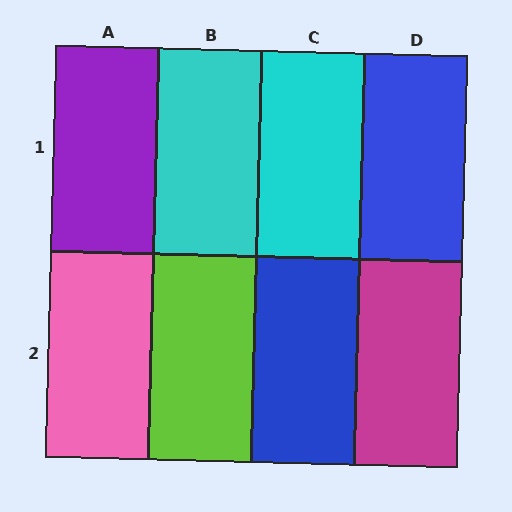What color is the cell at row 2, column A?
Pink.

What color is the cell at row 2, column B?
Lime.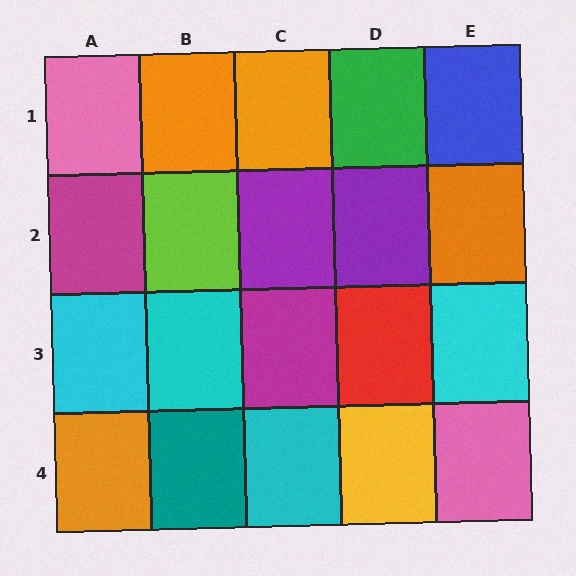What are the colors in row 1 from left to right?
Pink, orange, orange, green, blue.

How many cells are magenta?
2 cells are magenta.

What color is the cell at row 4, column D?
Yellow.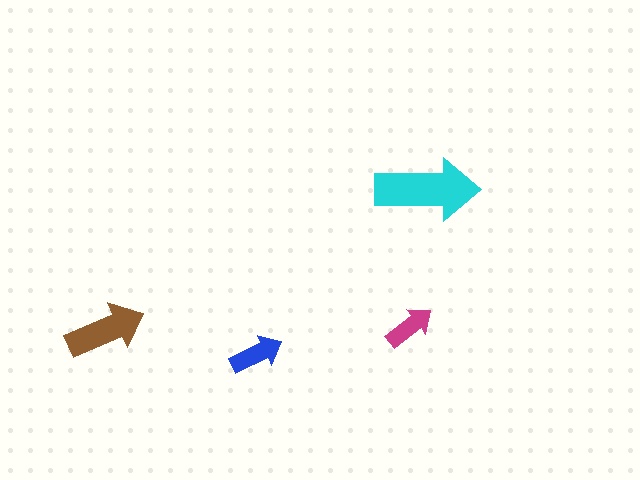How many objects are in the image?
There are 4 objects in the image.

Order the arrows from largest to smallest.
the cyan one, the brown one, the blue one, the magenta one.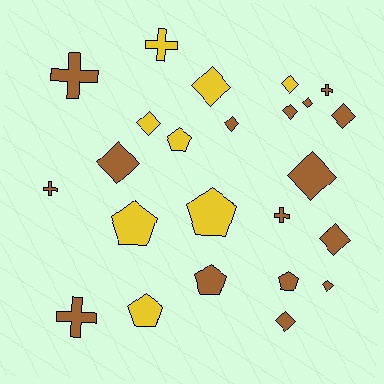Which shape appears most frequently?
Diamond, with 12 objects.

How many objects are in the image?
There are 24 objects.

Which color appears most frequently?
Brown, with 16 objects.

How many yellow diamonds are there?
There are 3 yellow diamonds.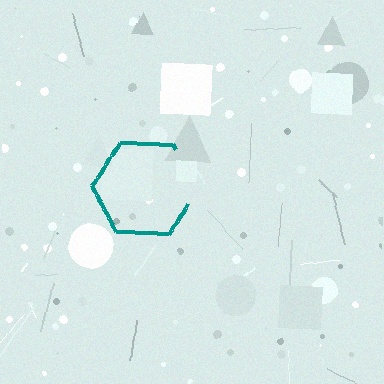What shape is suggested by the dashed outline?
The dashed outline suggests a hexagon.